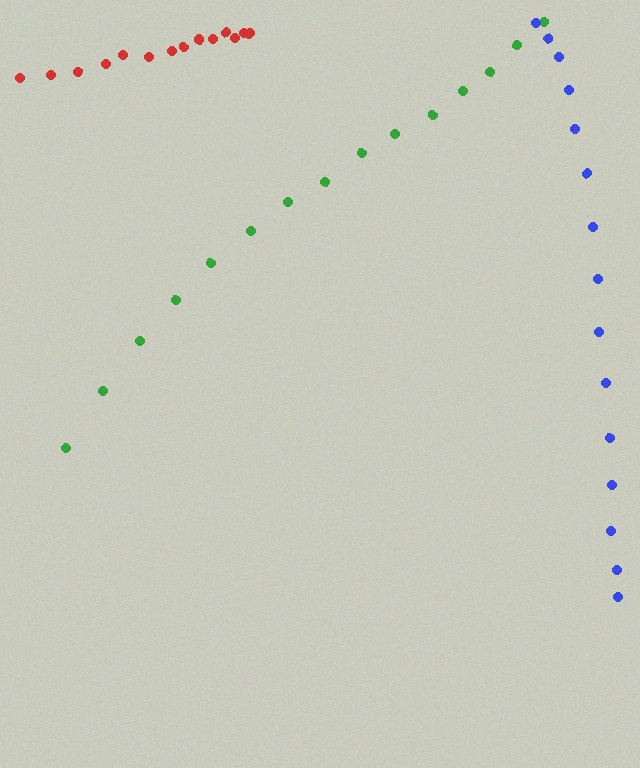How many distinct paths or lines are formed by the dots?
There are 3 distinct paths.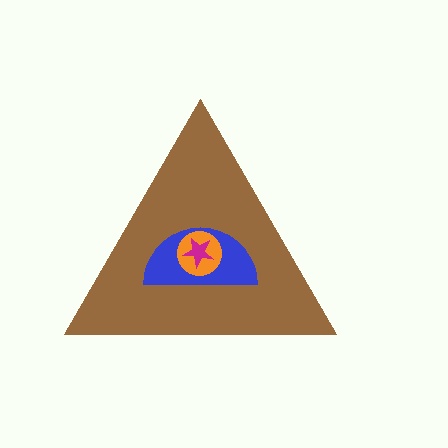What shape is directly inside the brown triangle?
The blue semicircle.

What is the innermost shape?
The magenta star.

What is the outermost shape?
The brown triangle.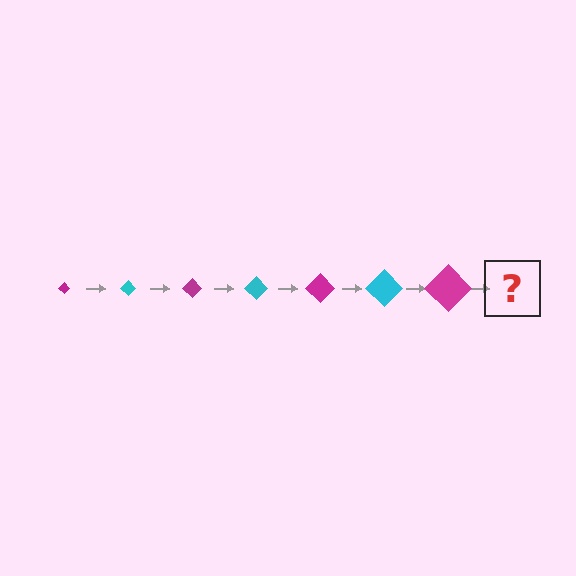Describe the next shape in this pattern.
It should be a cyan diamond, larger than the previous one.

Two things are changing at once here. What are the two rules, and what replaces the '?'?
The two rules are that the diamond grows larger each step and the color cycles through magenta and cyan. The '?' should be a cyan diamond, larger than the previous one.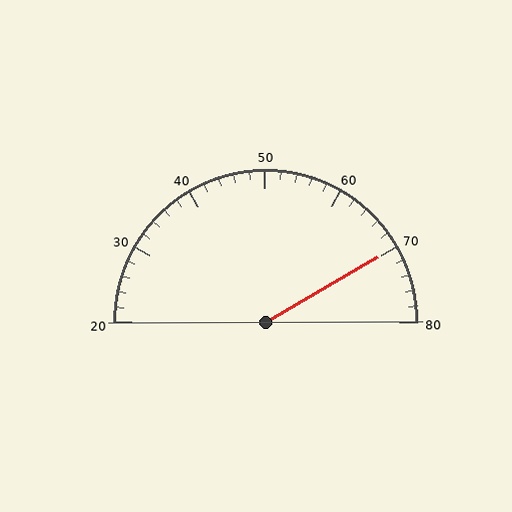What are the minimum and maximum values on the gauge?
The gauge ranges from 20 to 80.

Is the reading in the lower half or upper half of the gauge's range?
The reading is in the upper half of the range (20 to 80).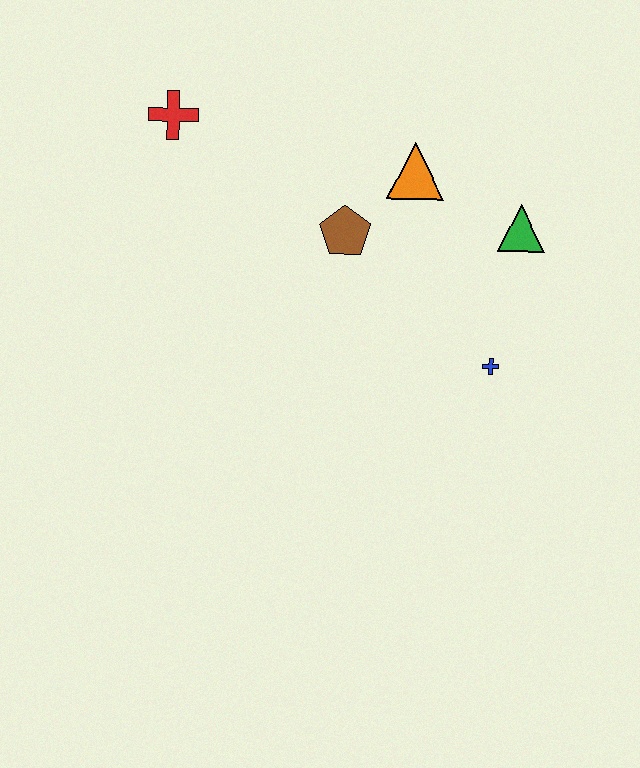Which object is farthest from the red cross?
The blue cross is farthest from the red cross.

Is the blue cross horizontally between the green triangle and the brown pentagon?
Yes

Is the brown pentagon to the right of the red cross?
Yes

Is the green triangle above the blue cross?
Yes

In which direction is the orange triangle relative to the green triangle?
The orange triangle is to the left of the green triangle.